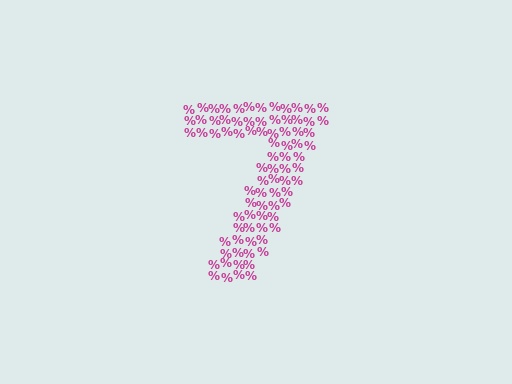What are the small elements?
The small elements are percent signs.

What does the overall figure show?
The overall figure shows the digit 7.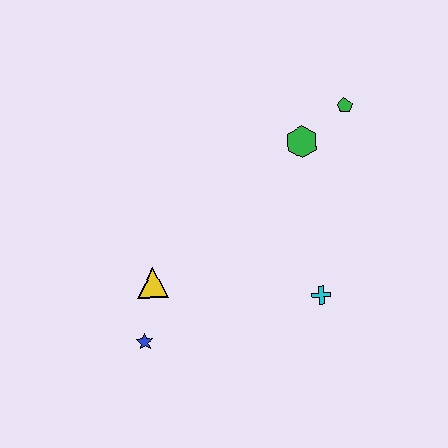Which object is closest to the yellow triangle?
The blue star is closest to the yellow triangle.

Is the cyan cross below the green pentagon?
Yes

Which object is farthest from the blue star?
The green pentagon is farthest from the blue star.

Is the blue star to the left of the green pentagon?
Yes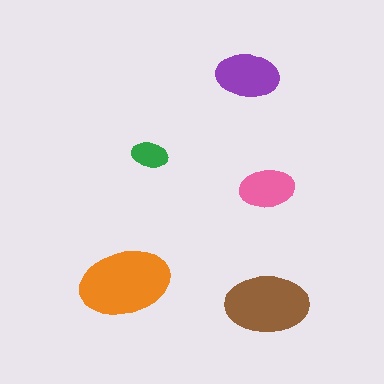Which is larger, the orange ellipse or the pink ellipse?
The orange one.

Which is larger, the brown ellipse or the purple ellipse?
The brown one.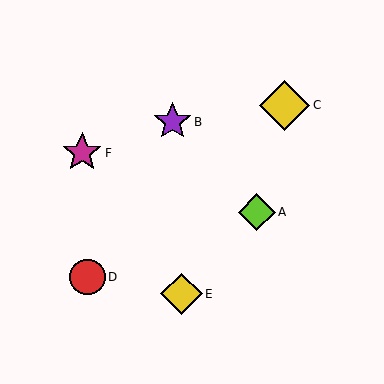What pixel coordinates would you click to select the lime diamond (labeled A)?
Click at (257, 212) to select the lime diamond A.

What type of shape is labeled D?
Shape D is a red circle.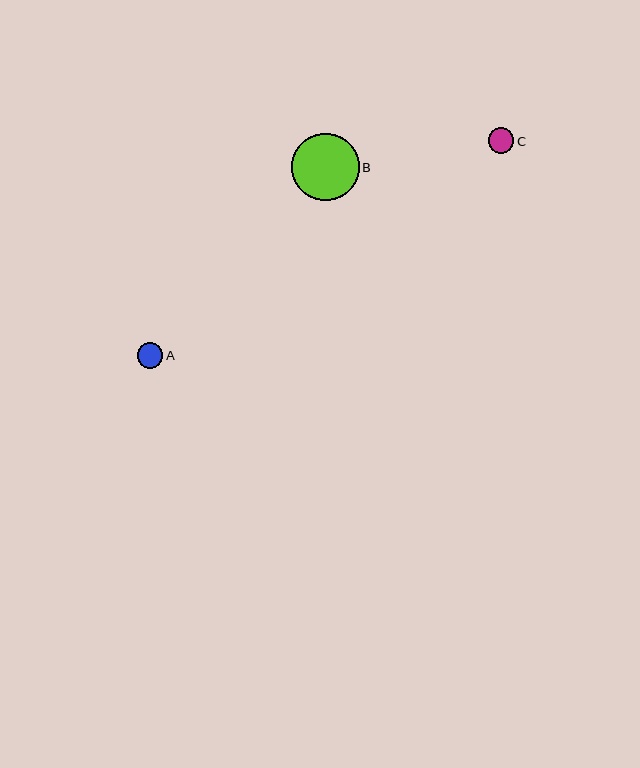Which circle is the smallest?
Circle C is the smallest with a size of approximately 26 pixels.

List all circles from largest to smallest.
From largest to smallest: B, A, C.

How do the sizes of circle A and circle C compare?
Circle A and circle C are approximately the same size.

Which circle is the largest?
Circle B is the largest with a size of approximately 68 pixels.